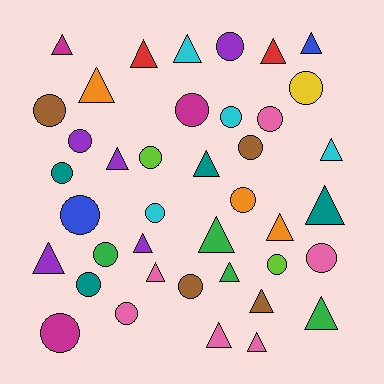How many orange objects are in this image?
There are 3 orange objects.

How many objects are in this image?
There are 40 objects.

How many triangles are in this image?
There are 20 triangles.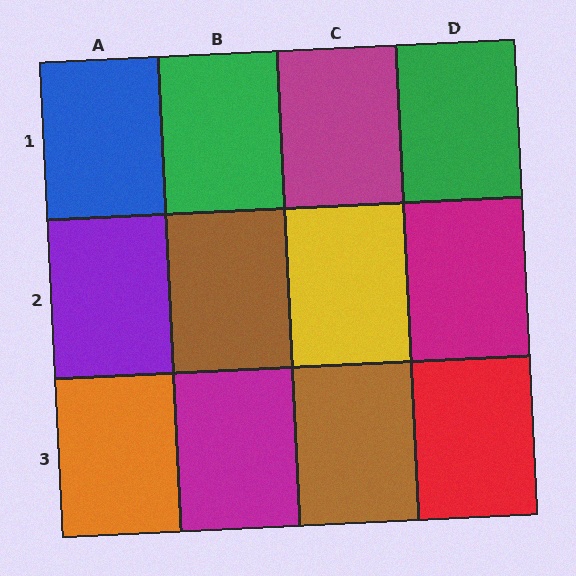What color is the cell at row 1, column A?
Blue.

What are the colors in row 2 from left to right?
Purple, brown, yellow, magenta.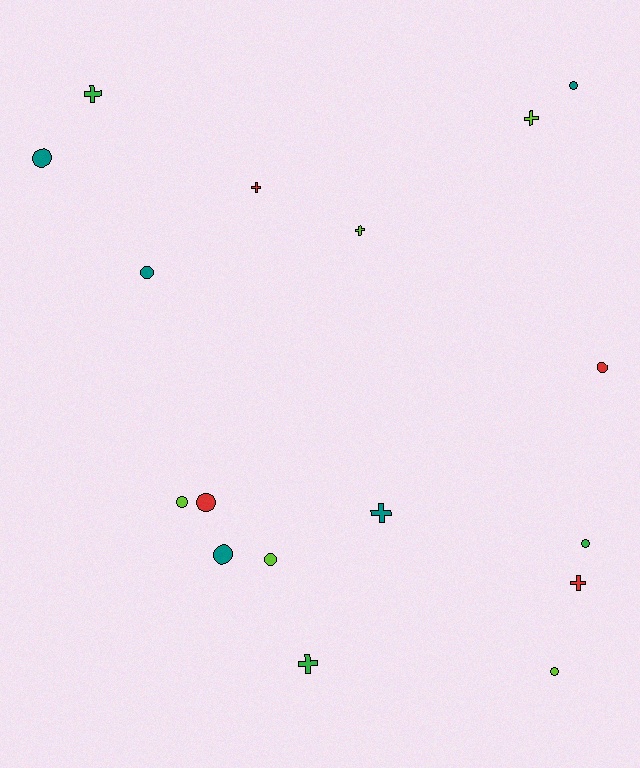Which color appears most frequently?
Teal, with 5 objects.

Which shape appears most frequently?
Circle, with 10 objects.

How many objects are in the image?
There are 17 objects.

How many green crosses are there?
There are 2 green crosses.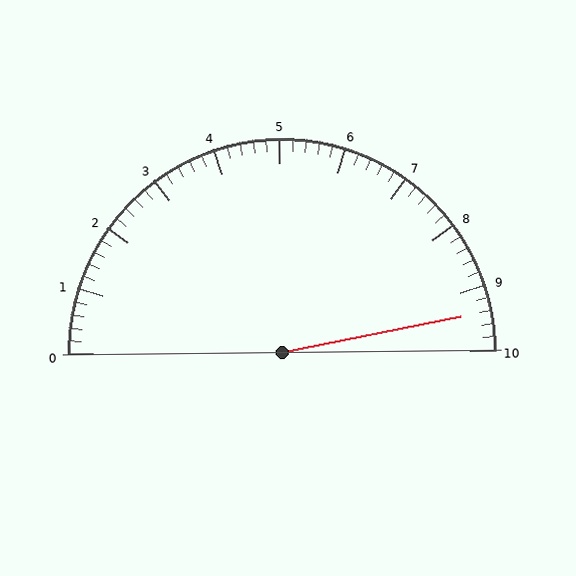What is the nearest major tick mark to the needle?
The nearest major tick mark is 9.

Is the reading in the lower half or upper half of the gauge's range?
The reading is in the upper half of the range (0 to 10).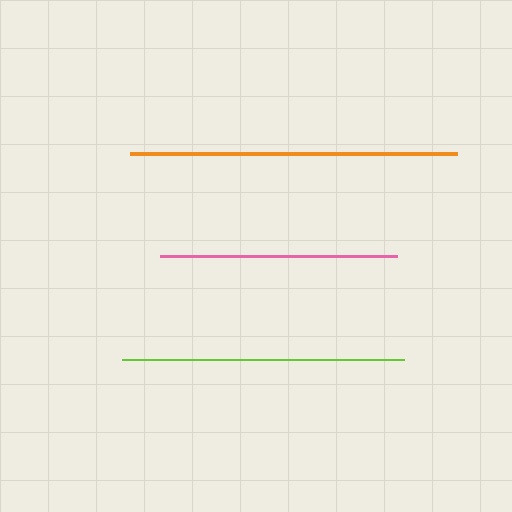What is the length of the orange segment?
The orange segment is approximately 327 pixels long.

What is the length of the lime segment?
The lime segment is approximately 282 pixels long.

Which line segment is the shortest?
The pink line is the shortest at approximately 236 pixels.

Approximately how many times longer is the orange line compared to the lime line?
The orange line is approximately 1.2 times the length of the lime line.